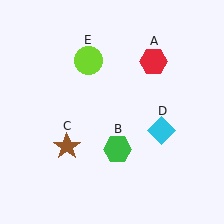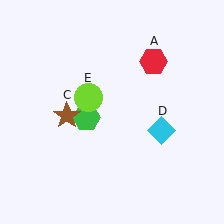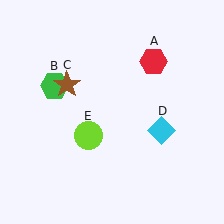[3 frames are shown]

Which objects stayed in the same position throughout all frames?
Red hexagon (object A) and cyan diamond (object D) remained stationary.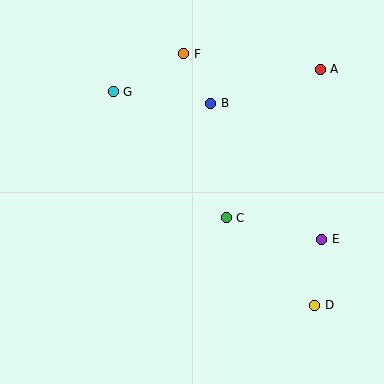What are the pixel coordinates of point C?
Point C is at (226, 218).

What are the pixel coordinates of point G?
Point G is at (113, 92).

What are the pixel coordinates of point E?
Point E is at (322, 239).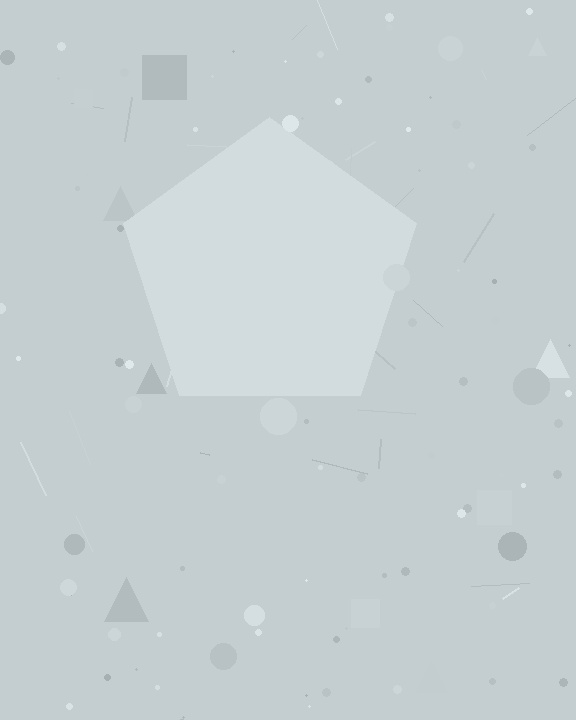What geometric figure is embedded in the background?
A pentagon is embedded in the background.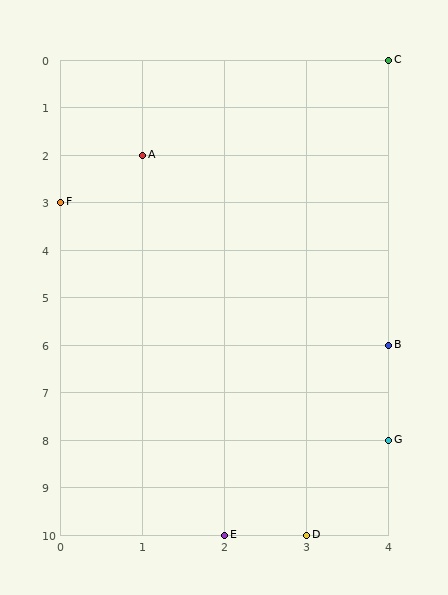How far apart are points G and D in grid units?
Points G and D are 1 column and 2 rows apart (about 2.2 grid units diagonally).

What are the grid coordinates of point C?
Point C is at grid coordinates (4, 0).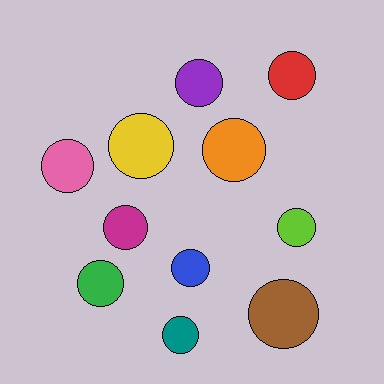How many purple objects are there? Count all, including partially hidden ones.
There is 1 purple object.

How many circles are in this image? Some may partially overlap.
There are 11 circles.